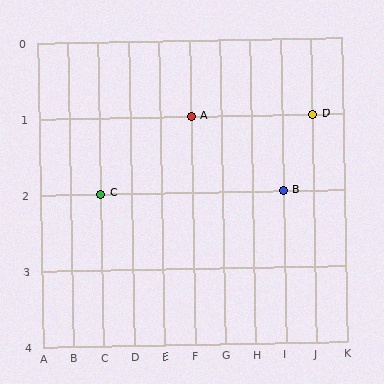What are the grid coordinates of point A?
Point A is at grid coordinates (F, 1).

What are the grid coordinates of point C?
Point C is at grid coordinates (C, 2).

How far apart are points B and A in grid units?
Points B and A are 3 columns and 1 row apart (about 3.2 grid units diagonally).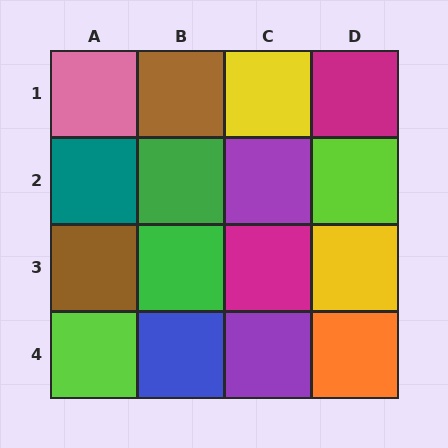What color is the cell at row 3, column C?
Magenta.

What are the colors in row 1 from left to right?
Pink, brown, yellow, magenta.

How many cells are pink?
1 cell is pink.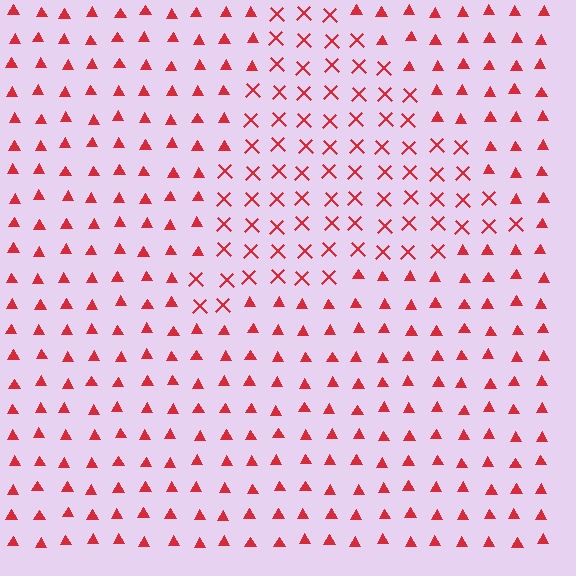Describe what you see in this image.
The image is filled with small red elements arranged in a uniform grid. A triangle-shaped region contains X marks, while the surrounding area contains triangles. The boundary is defined purely by the change in element shape.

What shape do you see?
I see a triangle.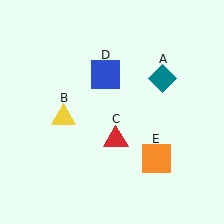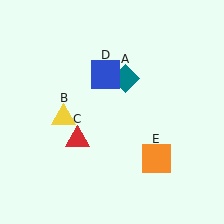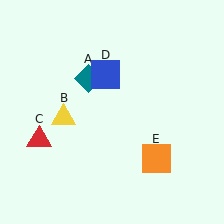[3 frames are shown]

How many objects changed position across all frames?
2 objects changed position: teal diamond (object A), red triangle (object C).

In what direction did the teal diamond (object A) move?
The teal diamond (object A) moved left.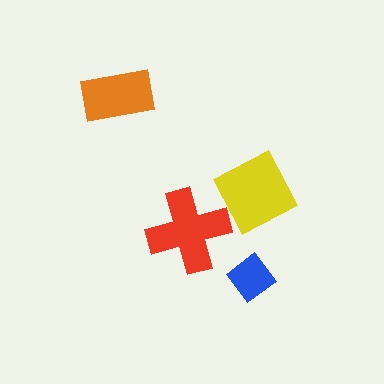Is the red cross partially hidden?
Yes, it is partially covered by another shape.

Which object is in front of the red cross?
The yellow diamond is in front of the red cross.